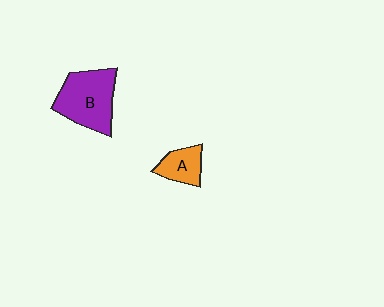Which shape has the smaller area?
Shape A (orange).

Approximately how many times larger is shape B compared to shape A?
Approximately 2.2 times.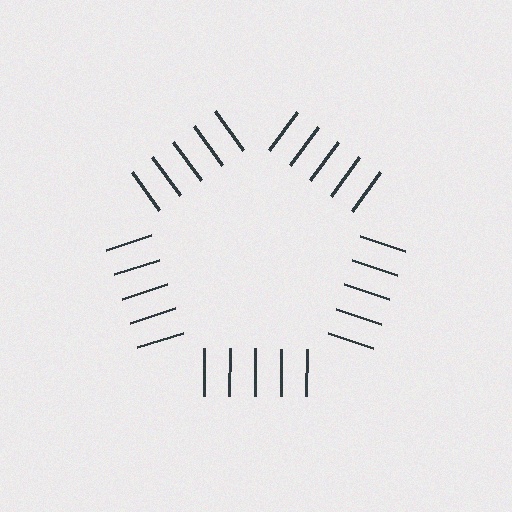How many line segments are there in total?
25 — 5 along each of the 5 edges.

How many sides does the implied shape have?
5 sides — the line-ends trace a pentagon.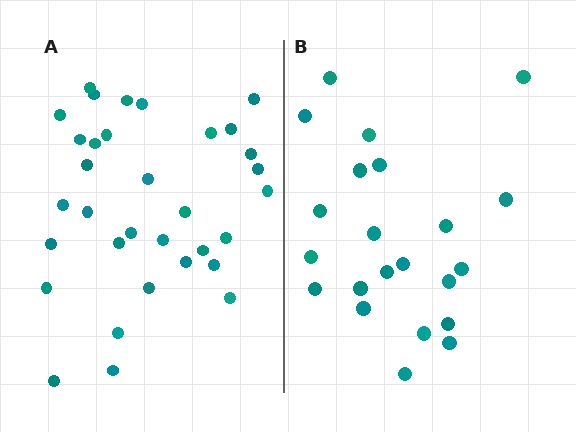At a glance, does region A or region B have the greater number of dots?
Region A (the left region) has more dots.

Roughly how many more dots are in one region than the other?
Region A has roughly 12 or so more dots than region B.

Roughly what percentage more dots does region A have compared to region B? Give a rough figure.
About 50% more.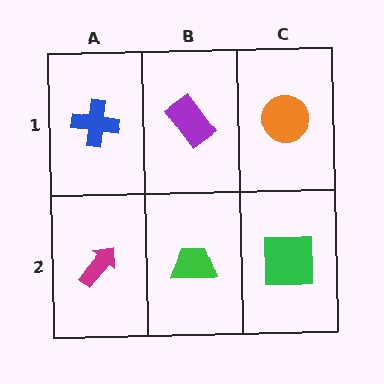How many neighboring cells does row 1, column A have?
2.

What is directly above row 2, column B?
A purple rectangle.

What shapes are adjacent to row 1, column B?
A green trapezoid (row 2, column B), a blue cross (row 1, column A), an orange circle (row 1, column C).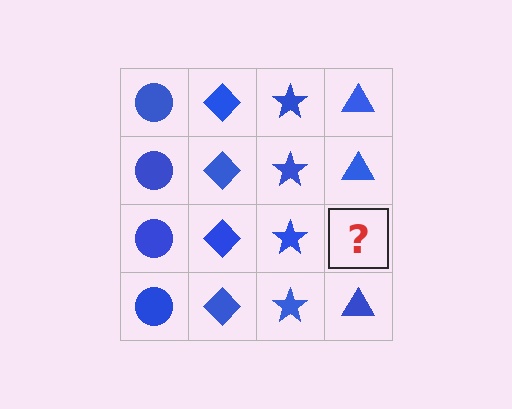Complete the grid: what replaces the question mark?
The question mark should be replaced with a blue triangle.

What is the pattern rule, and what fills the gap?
The rule is that each column has a consistent shape. The gap should be filled with a blue triangle.